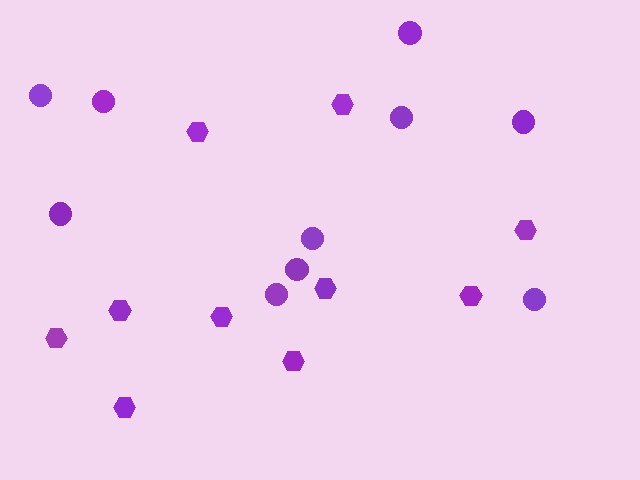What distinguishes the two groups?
There are 2 groups: one group of hexagons (10) and one group of circles (10).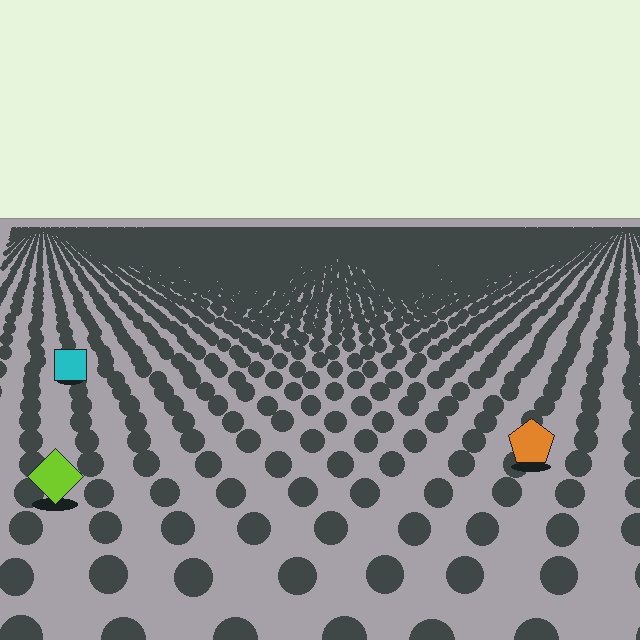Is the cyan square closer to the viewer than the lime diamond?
No. The lime diamond is closer — you can tell from the texture gradient: the ground texture is coarser near it.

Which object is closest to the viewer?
The lime diamond is closest. The texture marks near it are larger and more spread out.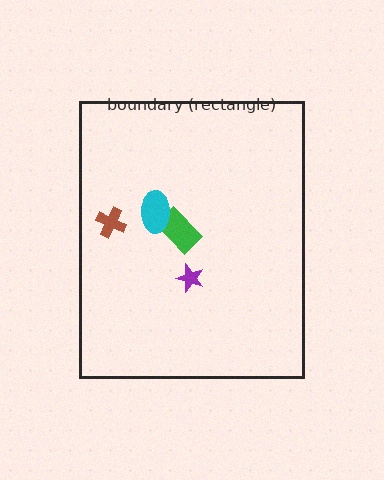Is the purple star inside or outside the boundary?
Inside.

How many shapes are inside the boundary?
4 inside, 0 outside.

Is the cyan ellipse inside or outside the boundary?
Inside.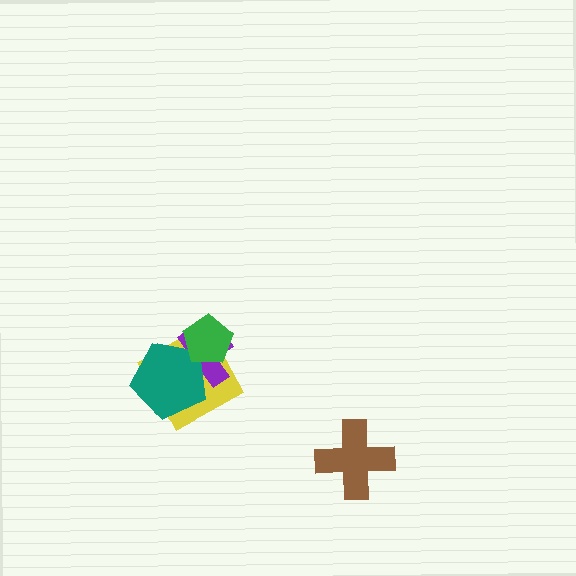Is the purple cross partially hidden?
Yes, it is partially covered by another shape.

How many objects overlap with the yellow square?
3 objects overlap with the yellow square.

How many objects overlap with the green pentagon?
3 objects overlap with the green pentagon.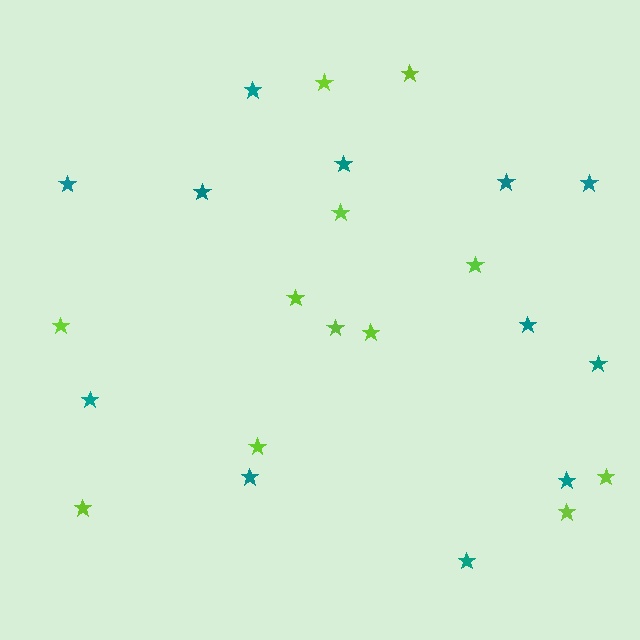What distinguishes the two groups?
There are 2 groups: one group of teal stars (12) and one group of lime stars (12).